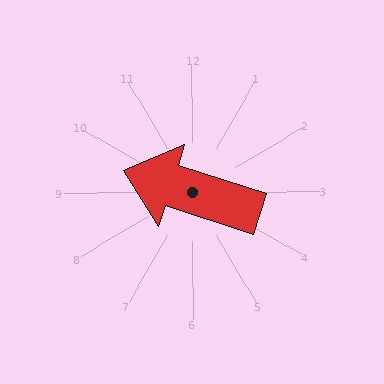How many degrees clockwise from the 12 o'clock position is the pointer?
Approximately 288 degrees.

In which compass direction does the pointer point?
West.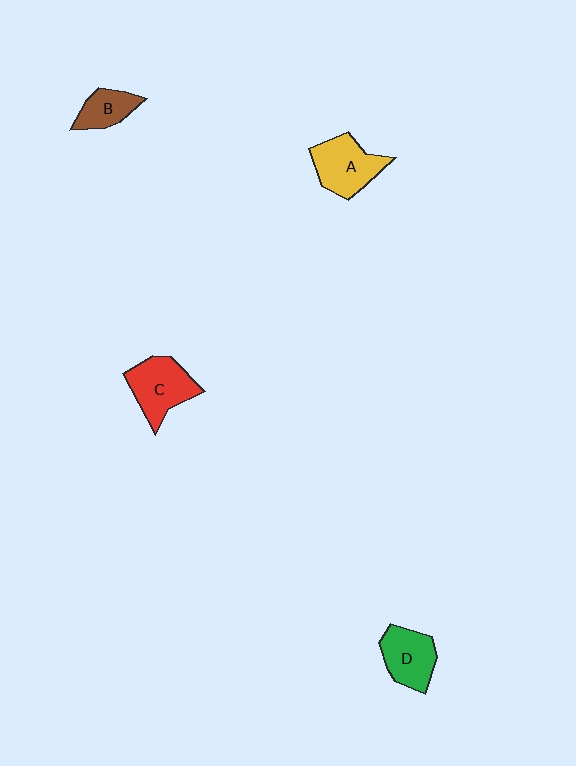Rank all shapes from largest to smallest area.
From largest to smallest: C (red), A (yellow), D (green), B (brown).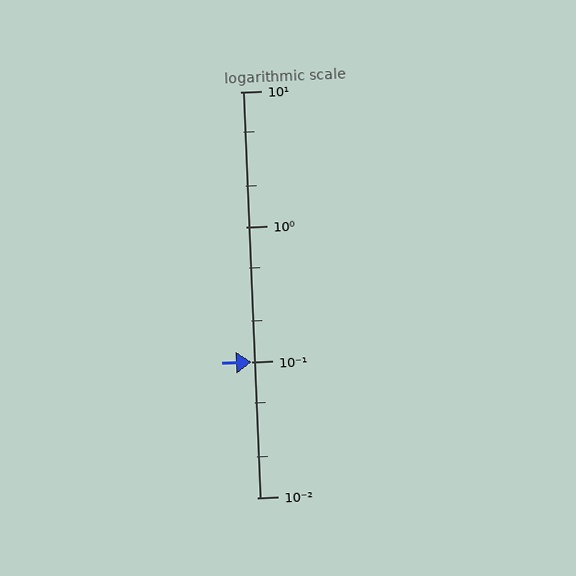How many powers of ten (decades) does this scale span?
The scale spans 3 decades, from 0.01 to 10.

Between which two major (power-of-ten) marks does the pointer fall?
The pointer is between 0.1 and 1.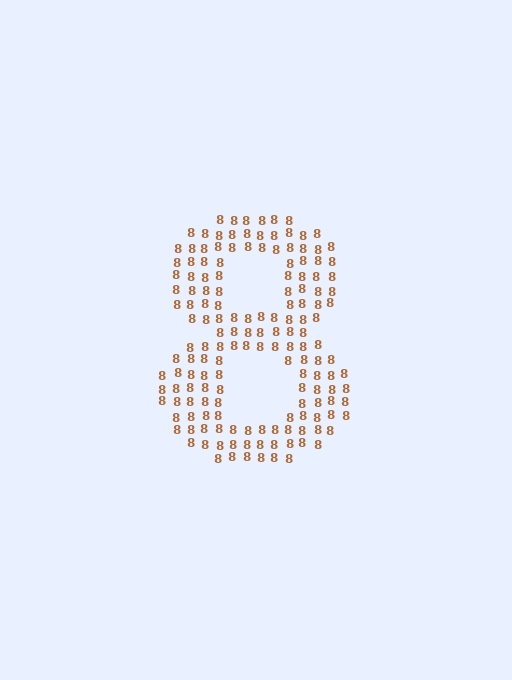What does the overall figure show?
The overall figure shows the digit 8.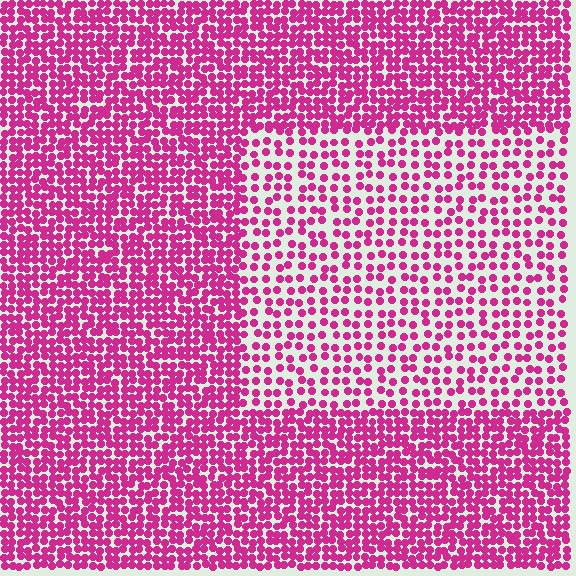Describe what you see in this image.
The image contains small magenta elements arranged at two different densities. A rectangle-shaped region is visible where the elements are less densely packed than the surrounding area.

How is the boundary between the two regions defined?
The boundary is defined by a change in element density (approximately 2.0x ratio). All elements are the same color, size, and shape.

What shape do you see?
I see a rectangle.